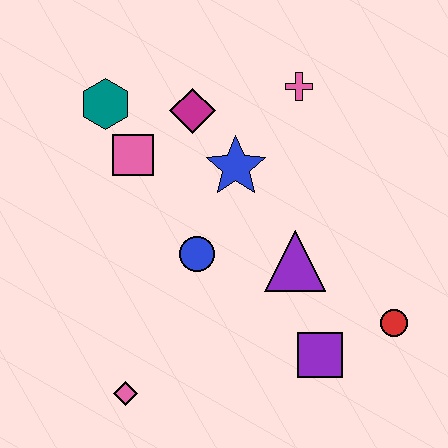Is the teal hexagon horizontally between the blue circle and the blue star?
No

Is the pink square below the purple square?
No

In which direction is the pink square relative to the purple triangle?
The pink square is to the left of the purple triangle.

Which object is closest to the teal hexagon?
The pink square is closest to the teal hexagon.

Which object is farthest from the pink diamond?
The pink cross is farthest from the pink diamond.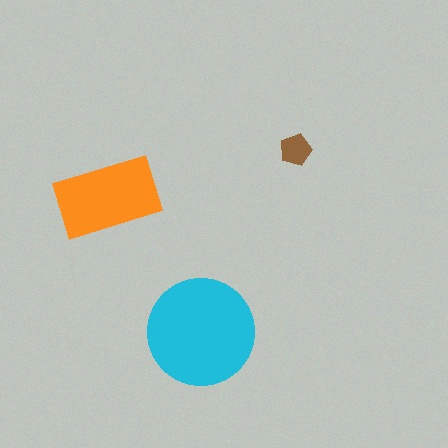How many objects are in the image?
There are 3 objects in the image.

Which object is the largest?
The cyan circle.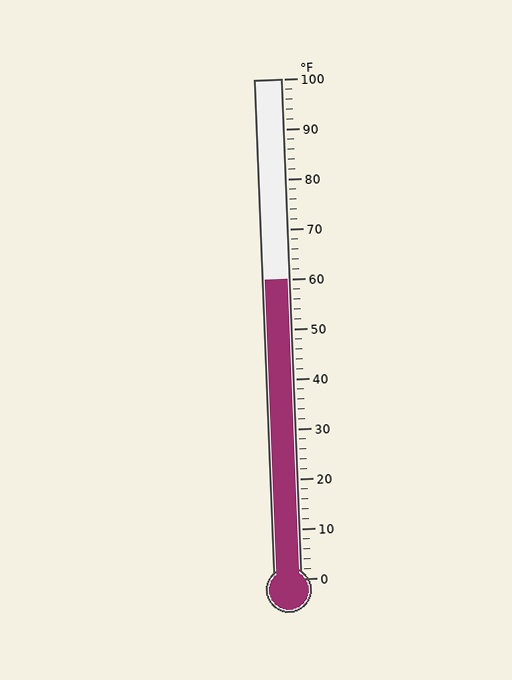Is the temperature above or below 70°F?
The temperature is below 70°F.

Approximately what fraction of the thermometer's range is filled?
The thermometer is filled to approximately 60% of its range.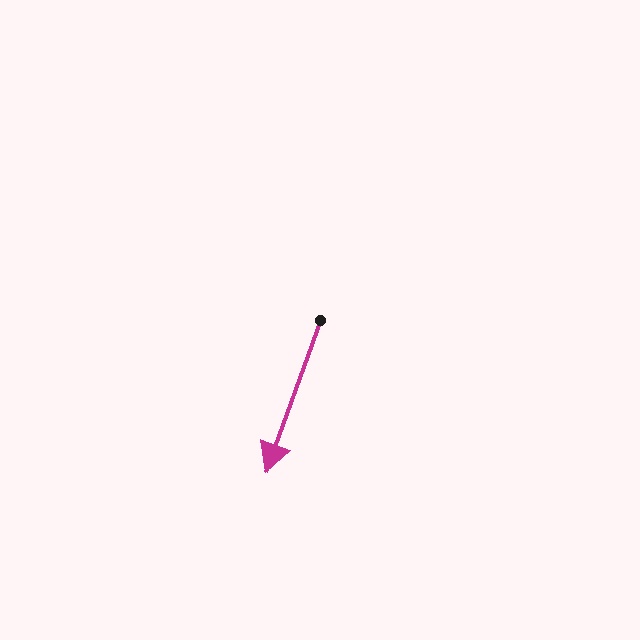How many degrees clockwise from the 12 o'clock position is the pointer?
Approximately 200 degrees.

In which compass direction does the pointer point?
South.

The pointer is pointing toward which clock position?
Roughly 7 o'clock.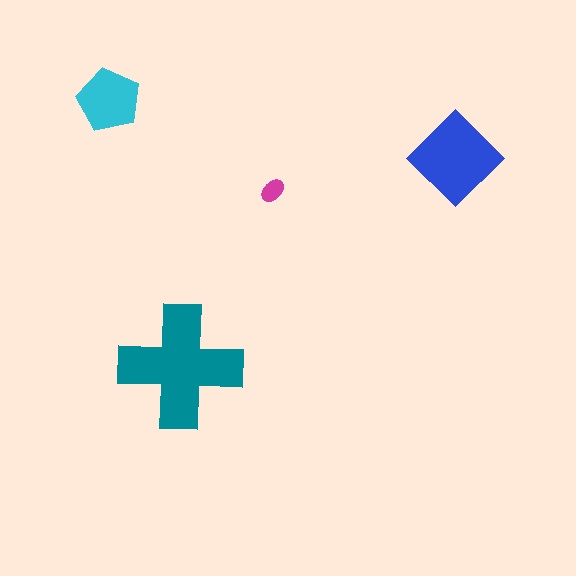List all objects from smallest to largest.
The magenta ellipse, the cyan pentagon, the blue diamond, the teal cross.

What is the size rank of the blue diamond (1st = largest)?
2nd.